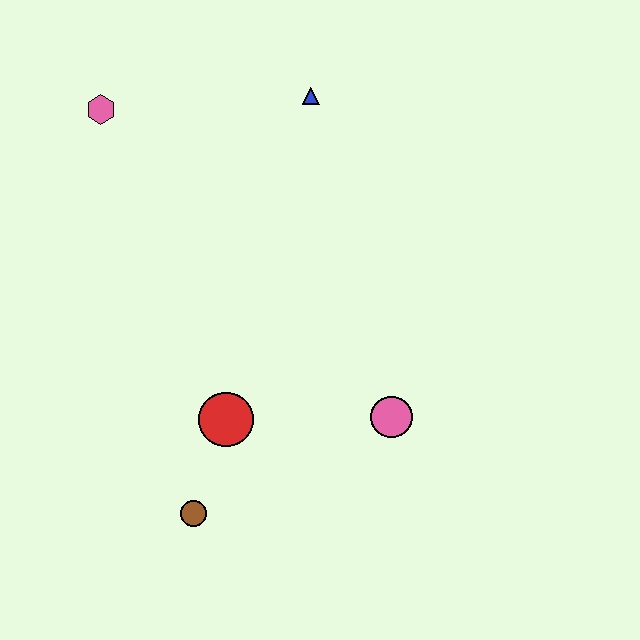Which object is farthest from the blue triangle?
The brown circle is farthest from the blue triangle.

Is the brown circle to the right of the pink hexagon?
Yes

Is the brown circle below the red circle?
Yes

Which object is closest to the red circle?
The brown circle is closest to the red circle.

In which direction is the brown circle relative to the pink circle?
The brown circle is to the left of the pink circle.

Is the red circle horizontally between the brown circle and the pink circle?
Yes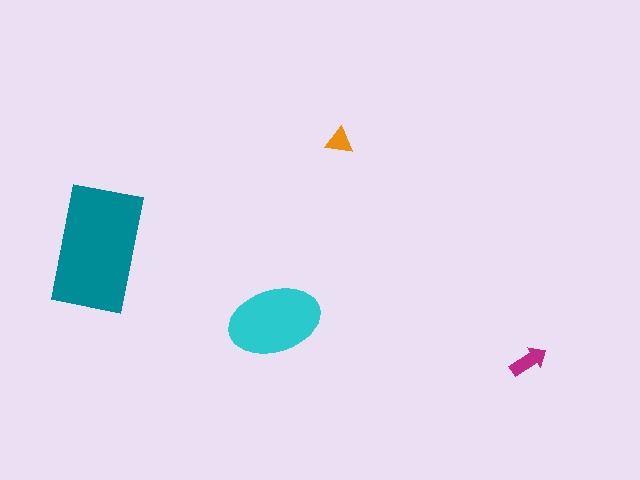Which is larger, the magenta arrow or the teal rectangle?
The teal rectangle.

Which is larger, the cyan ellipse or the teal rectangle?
The teal rectangle.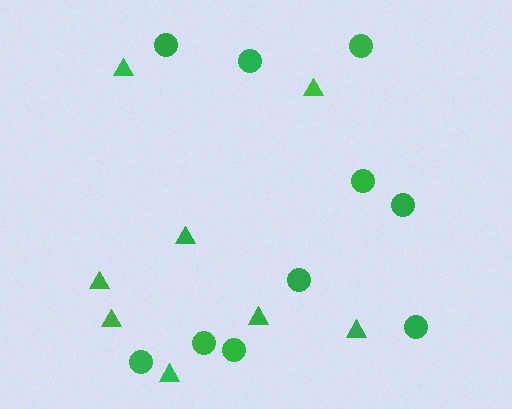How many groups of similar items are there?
There are 2 groups: one group of triangles (8) and one group of circles (10).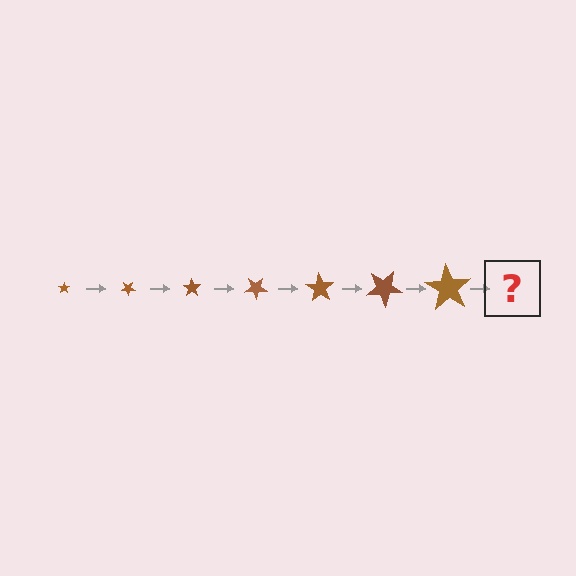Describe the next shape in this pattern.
It should be a star, larger than the previous one and rotated 245 degrees from the start.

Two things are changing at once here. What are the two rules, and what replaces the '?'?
The two rules are that the star grows larger each step and it rotates 35 degrees each step. The '?' should be a star, larger than the previous one and rotated 245 degrees from the start.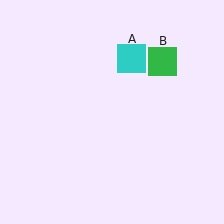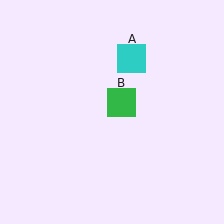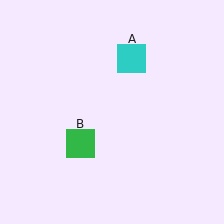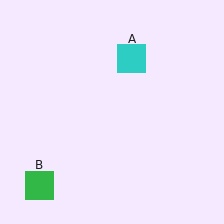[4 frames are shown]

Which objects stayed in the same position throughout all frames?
Cyan square (object A) remained stationary.